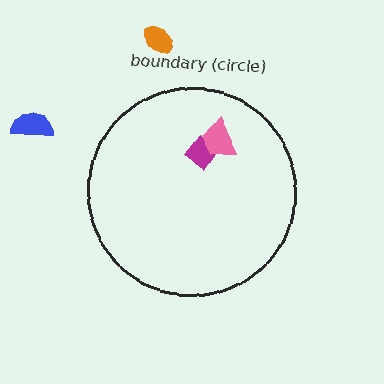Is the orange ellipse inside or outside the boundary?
Outside.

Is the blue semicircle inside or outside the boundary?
Outside.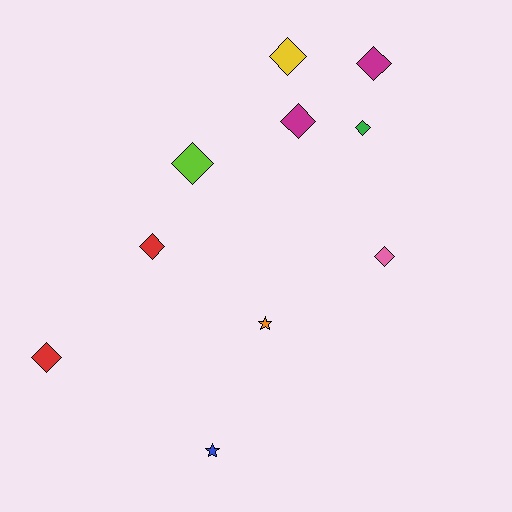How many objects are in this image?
There are 10 objects.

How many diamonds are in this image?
There are 8 diamonds.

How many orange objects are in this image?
There is 1 orange object.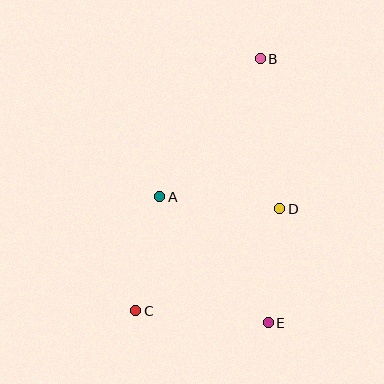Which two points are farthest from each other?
Points B and C are farthest from each other.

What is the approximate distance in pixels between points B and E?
The distance between B and E is approximately 264 pixels.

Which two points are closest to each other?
Points D and E are closest to each other.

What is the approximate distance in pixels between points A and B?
The distance between A and B is approximately 171 pixels.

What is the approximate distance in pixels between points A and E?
The distance between A and E is approximately 166 pixels.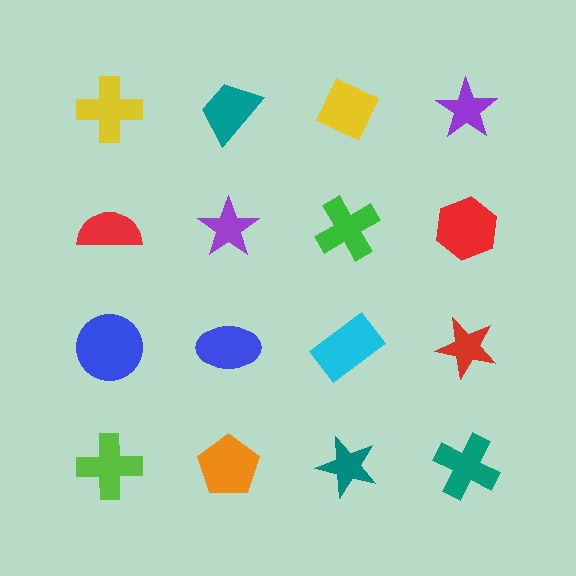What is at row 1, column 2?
A teal trapezoid.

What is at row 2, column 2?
A purple star.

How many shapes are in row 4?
4 shapes.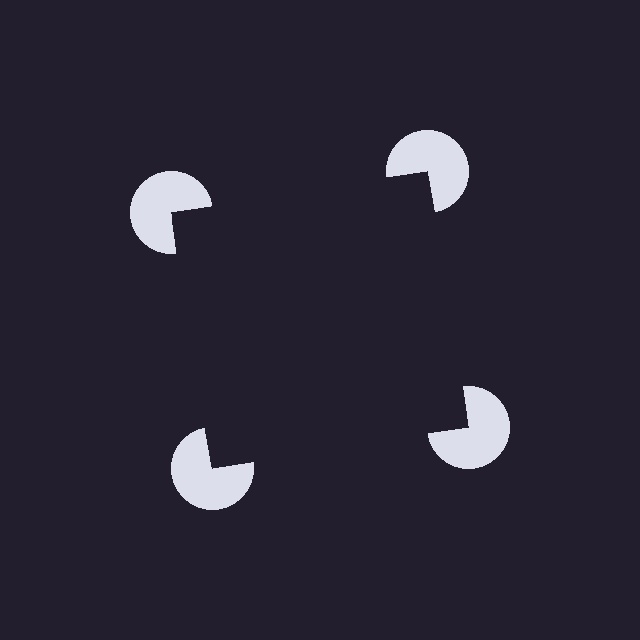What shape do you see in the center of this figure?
An illusory square — its edges are inferred from the aligned wedge cuts in the pac-man discs, not physically drawn.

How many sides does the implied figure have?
4 sides.